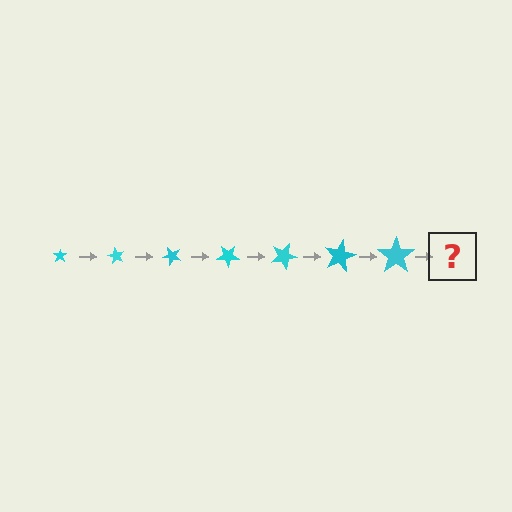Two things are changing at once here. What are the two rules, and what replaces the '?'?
The two rules are that the star grows larger each step and it rotates 60 degrees each step. The '?' should be a star, larger than the previous one and rotated 420 degrees from the start.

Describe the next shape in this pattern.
It should be a star, larger than the previous one and rotated 420 degrees from the start.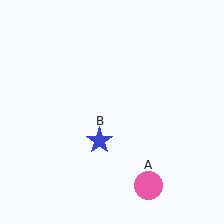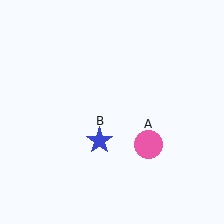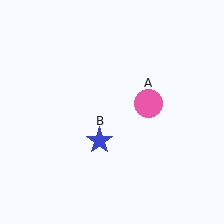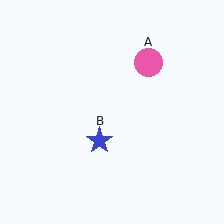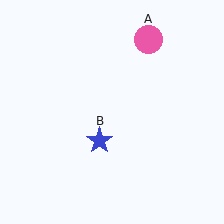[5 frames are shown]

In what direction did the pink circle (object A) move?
The pink circle (object A) moved up.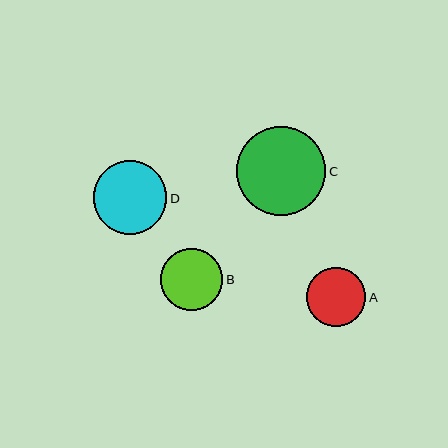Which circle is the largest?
Circle C is the largest with a size of approximately 89 pixels.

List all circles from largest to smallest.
From largest to smallest: C, D, B, A.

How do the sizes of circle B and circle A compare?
Circle B and circle A are approximately the same size.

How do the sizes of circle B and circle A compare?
Circle B and circle A are approximately the same size.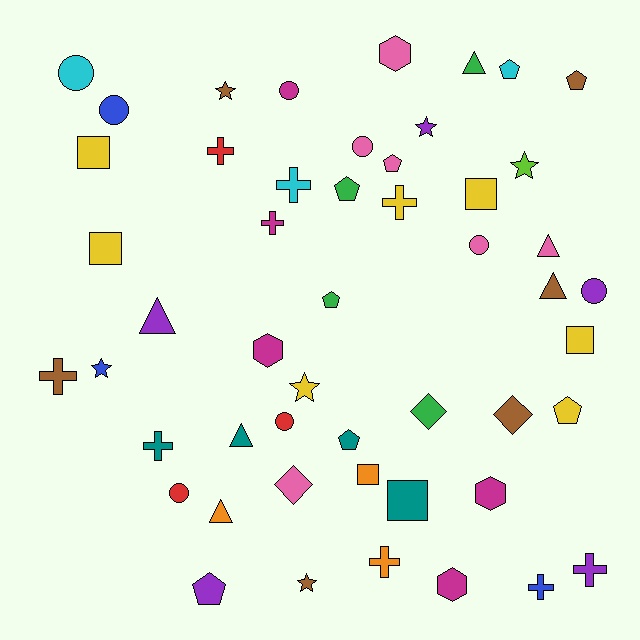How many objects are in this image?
There are 50 objects.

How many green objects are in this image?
There are 4 green objects.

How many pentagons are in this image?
There are 8 pentagons.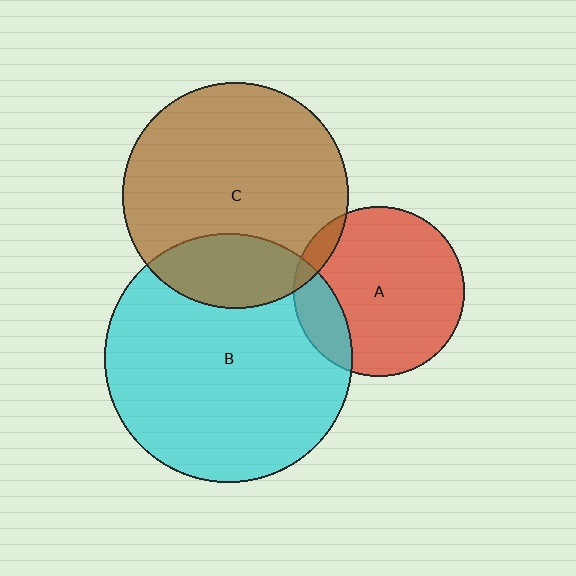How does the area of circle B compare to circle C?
Approximately 1.2 times.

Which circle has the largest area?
Circle B (cyan).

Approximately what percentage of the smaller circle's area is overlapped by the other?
Approximately 15%.